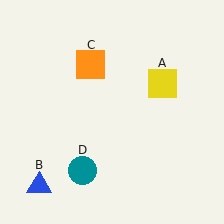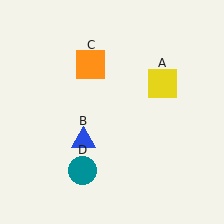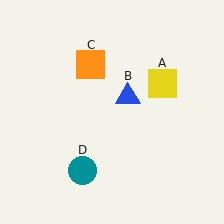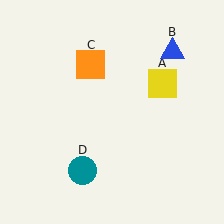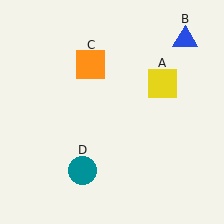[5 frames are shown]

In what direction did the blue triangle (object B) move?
The blue triangle (object B) moved up and to the right.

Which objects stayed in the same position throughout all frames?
Yellow square (object A) and orange square (object C) and teal circle (object D) remained stationary.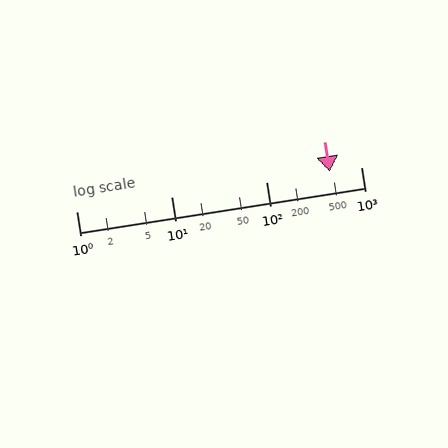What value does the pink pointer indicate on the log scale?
The pointer indicates approximately 470.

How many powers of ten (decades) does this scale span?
The scale spans 3 decades, from 1 to 1000.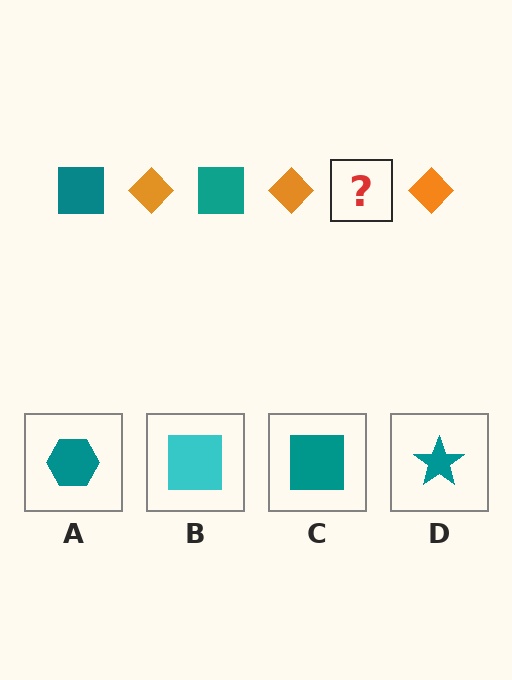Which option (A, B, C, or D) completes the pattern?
C.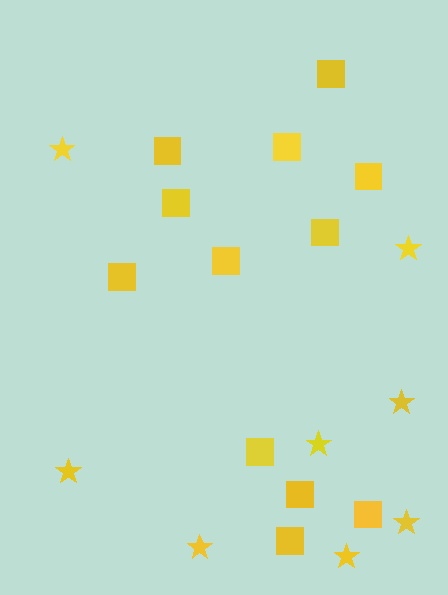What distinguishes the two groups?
There are 2 groups: one group of stars (8) and one group of squares (12).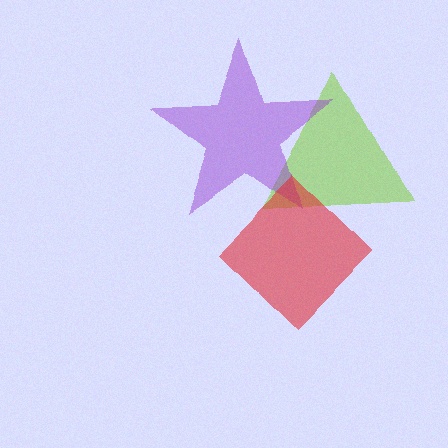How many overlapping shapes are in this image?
There are 3 overlapping shapes in the image.